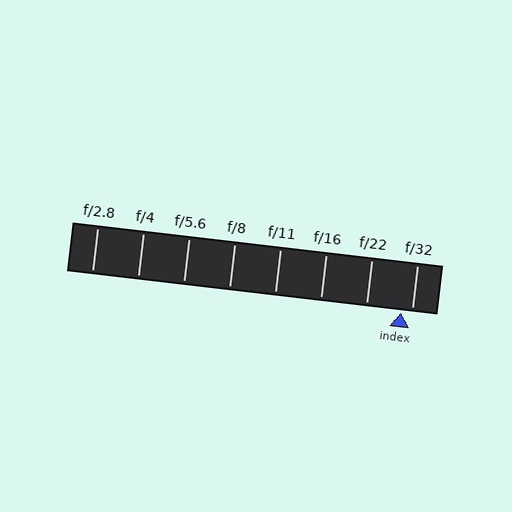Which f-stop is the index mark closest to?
The index mark is closest to f/32.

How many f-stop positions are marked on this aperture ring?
There are 8 f-stop positions marked.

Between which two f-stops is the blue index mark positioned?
The index mark is between f/22 and f/32.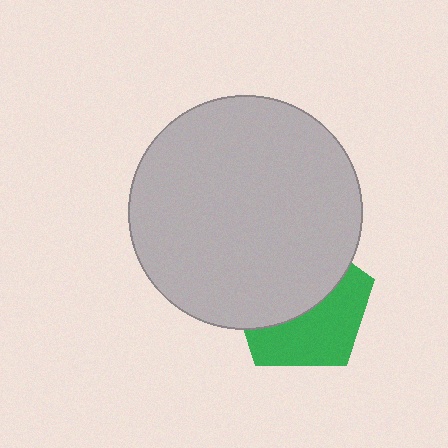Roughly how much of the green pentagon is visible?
About half of it is visible (roughly 47%).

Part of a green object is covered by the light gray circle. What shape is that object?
It is a pentagon.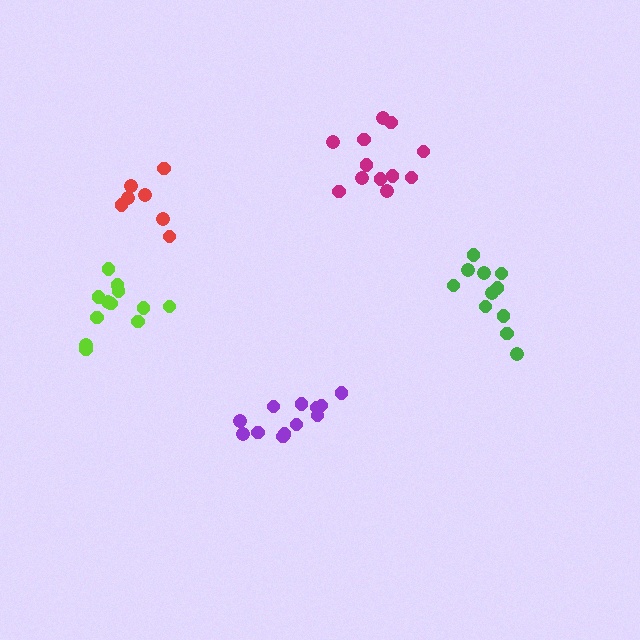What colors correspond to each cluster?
The clusters are colored: red, green, purple, lime, magenta.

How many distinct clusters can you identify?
There are 5 distinct clusters.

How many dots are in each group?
Group 1: 7 dots, Group 2: 11 dots, Group 3: 12 dots, Group 4: 12 dots, Group 5: 12 dots (54 total).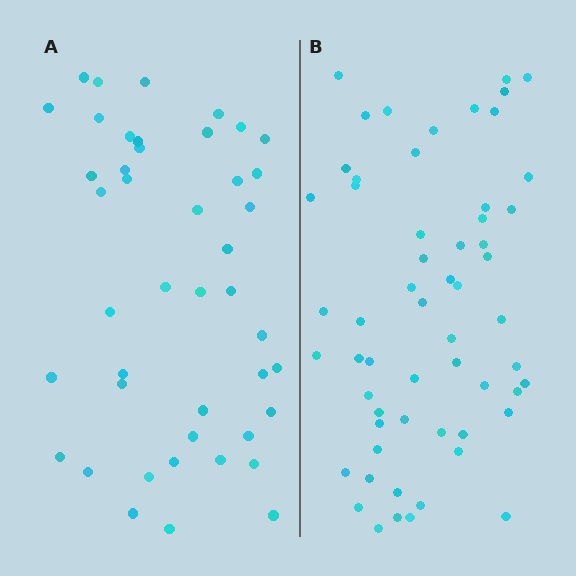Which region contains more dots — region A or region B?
Region B (the right region) has more dots.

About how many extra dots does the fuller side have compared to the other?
Region B has approximately 15 more dots than region A.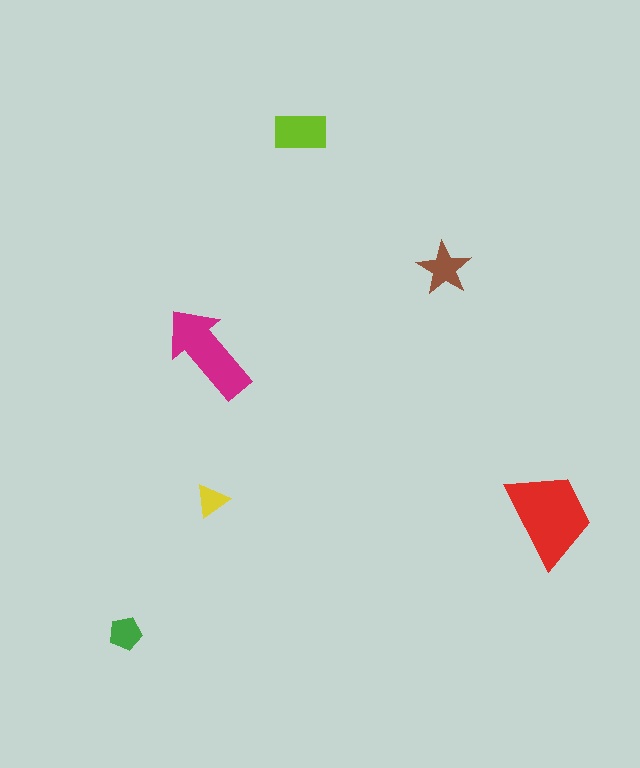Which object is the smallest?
The yellow triangle.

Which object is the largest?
The red trapezoid.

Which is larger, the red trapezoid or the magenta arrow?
The red trapezoid.